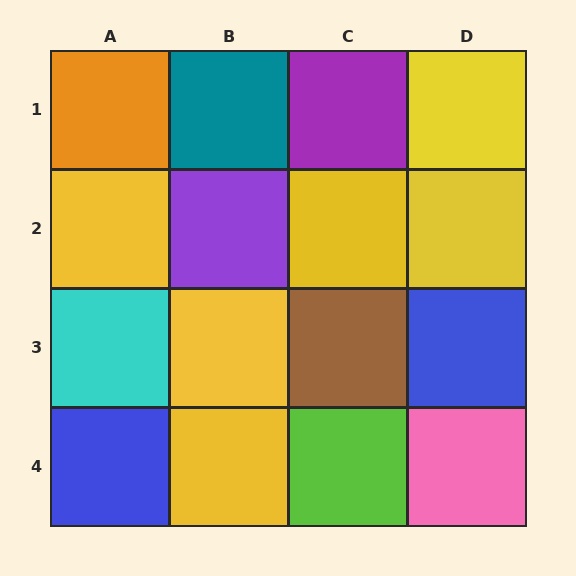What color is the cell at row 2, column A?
Yellow.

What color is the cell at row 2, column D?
Yellow.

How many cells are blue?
2 cells are blue.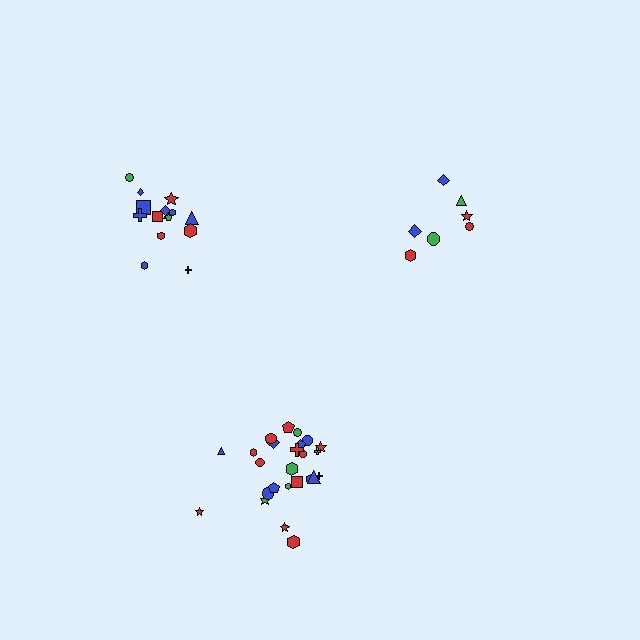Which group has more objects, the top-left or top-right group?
The top-left group.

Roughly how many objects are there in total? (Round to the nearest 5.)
Roughly 45 objects in total.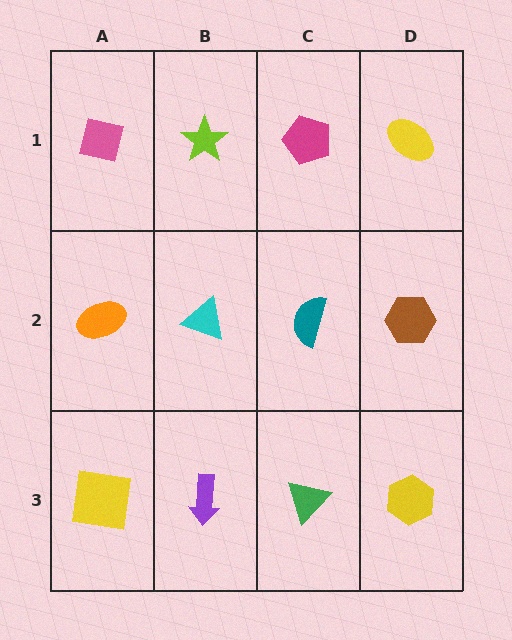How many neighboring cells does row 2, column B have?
4.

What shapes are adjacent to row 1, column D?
A brown hexagon (row 2, column D), a magenta pentagon (row 1, column C).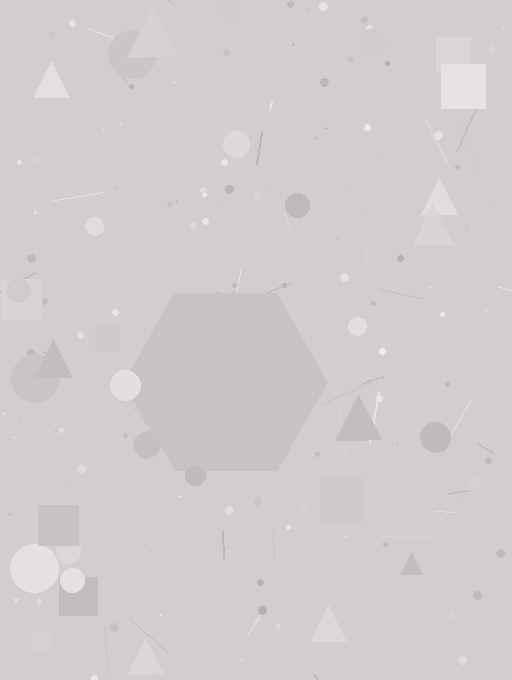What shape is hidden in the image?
A hexagon is hidden in the image.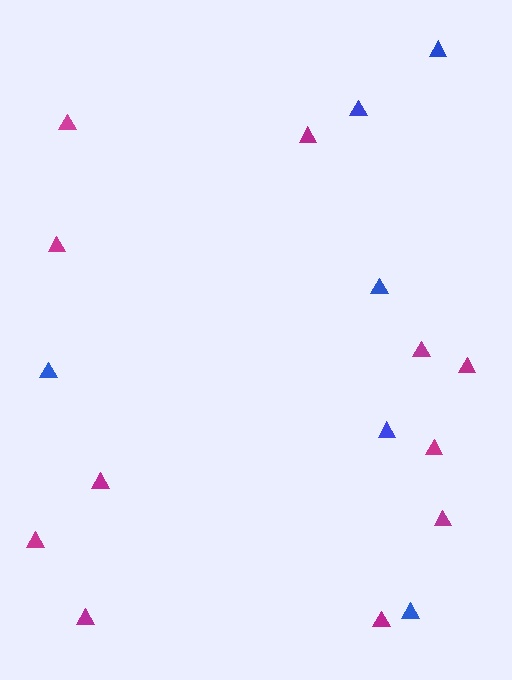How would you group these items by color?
There are 2 groups: one group of blue triangles (6) and one group of magenta triangles (11).